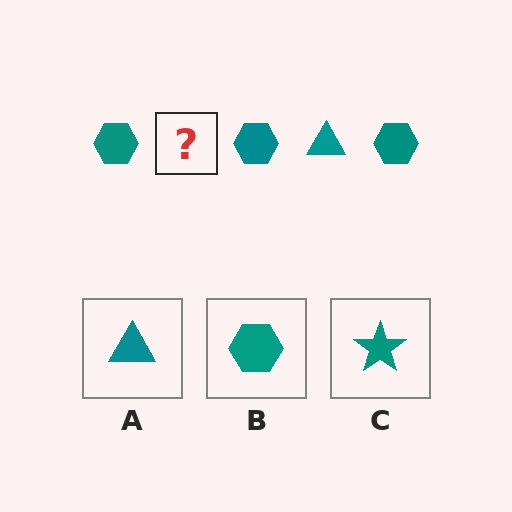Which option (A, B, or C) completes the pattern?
A.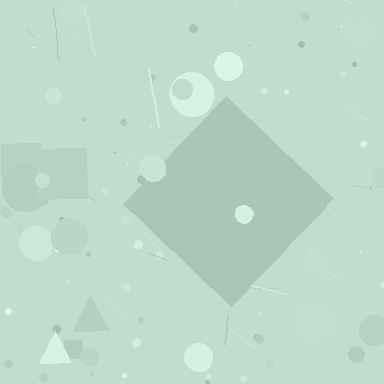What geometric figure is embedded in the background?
A diamond is embedded in the background.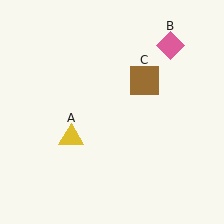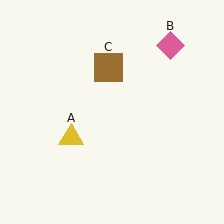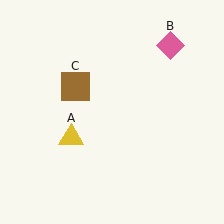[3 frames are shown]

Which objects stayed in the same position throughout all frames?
Yellow triangle (object A) and pink diamond (object B) remained stationary.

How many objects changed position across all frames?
1 object changed position: brown square (object C).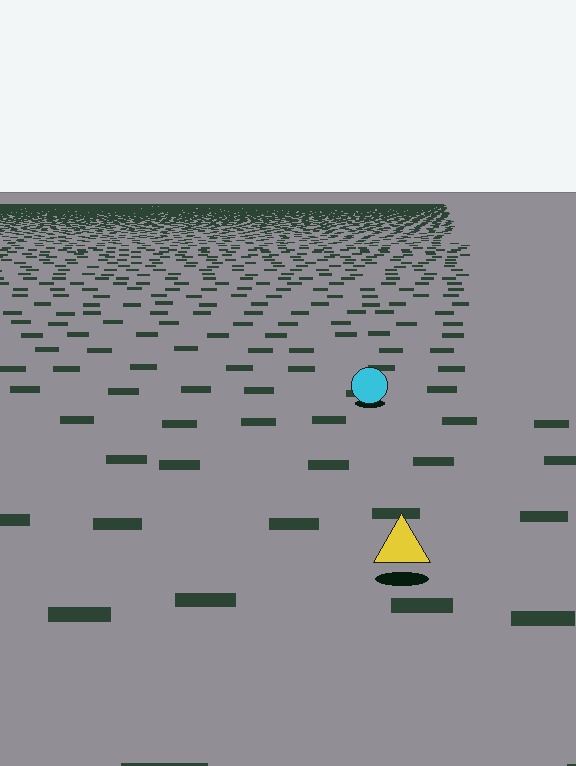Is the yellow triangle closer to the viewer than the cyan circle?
Yes. The yellow triangle is closer — you can tell from the texture gradient: the ground texture is coarser near it.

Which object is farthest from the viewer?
The cyan circle is farthest from the viewer. It appears smaller and the ground texture around it is denser.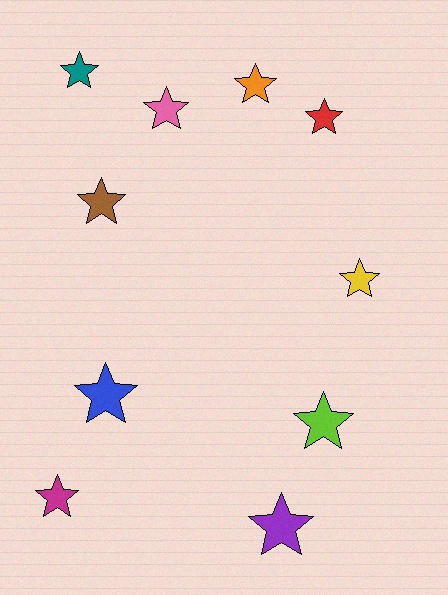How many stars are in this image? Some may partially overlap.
There are 10 stars.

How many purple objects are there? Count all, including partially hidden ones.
There is 1 purple object.